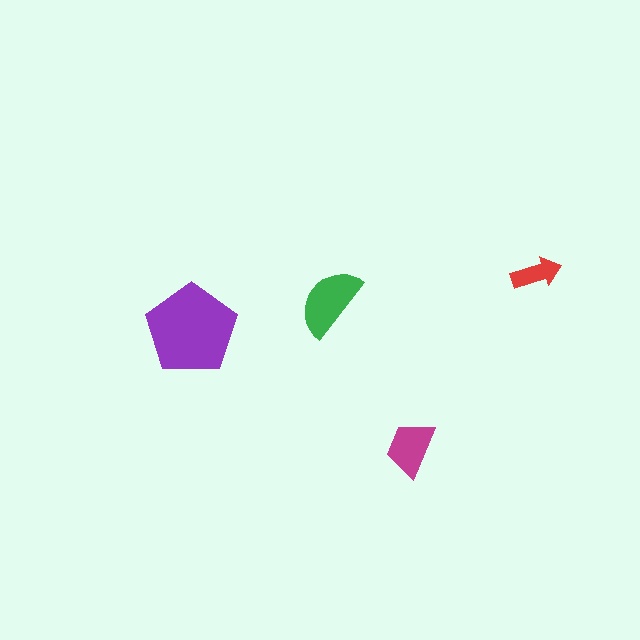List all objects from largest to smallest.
The purple pentagon, the green semicircle, the magenta trapezoid, the red arrow.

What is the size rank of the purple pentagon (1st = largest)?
1st.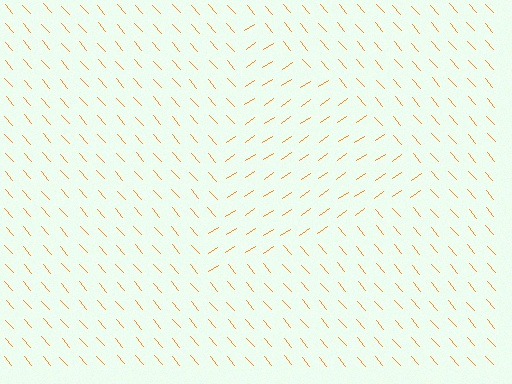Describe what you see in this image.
The image is filled with small orange line segments. A triangle region in the image has lines oriented differently from the surrounding lines, creating a visible texture boundary.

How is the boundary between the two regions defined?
The boundary is defined purely by a change in line orientation (approximately 83 degrees difference). All lines are the same color and thickness.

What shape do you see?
I see a triangle.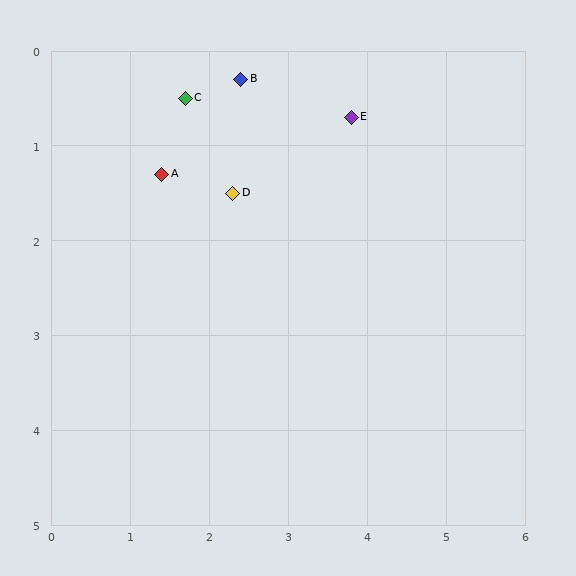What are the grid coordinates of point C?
Point C is at approximately (1.7, 0.5).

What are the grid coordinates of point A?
Point A is at approximately (1.4, 1.3).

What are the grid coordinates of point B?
Point B is at approximately (2.4, 0.3).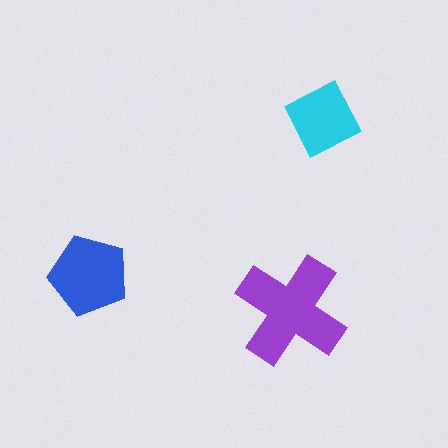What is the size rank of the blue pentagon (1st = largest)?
2nd.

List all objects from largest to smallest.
The purple cross, the blue pentagon, the cyan diamond.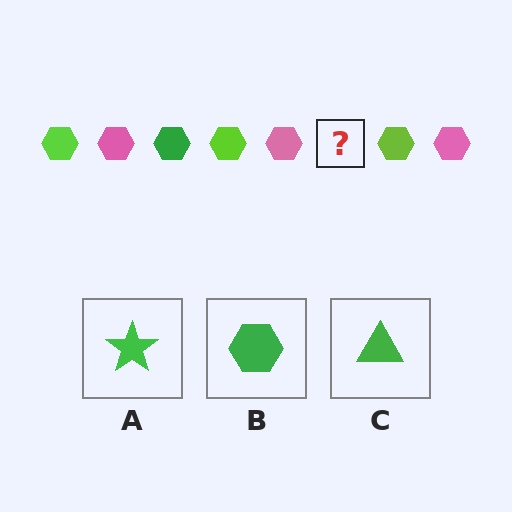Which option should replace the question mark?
Option B.